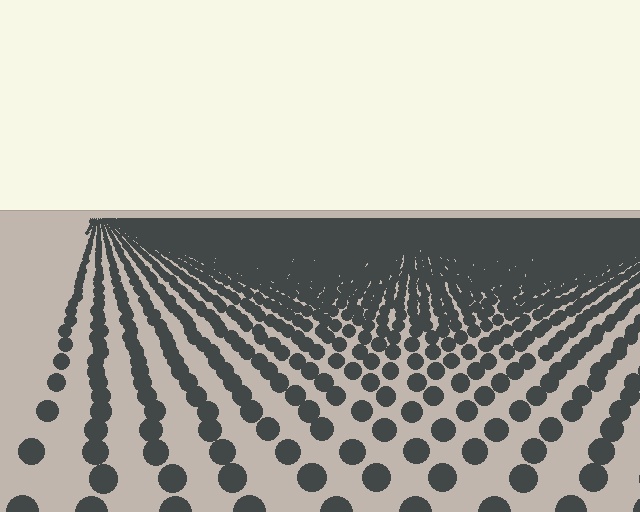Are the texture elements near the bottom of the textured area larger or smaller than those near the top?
Larger. Near the bottom, elements are closer to the viewer and appear at a bigger on-screen size.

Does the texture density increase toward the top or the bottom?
Density increases toward the top.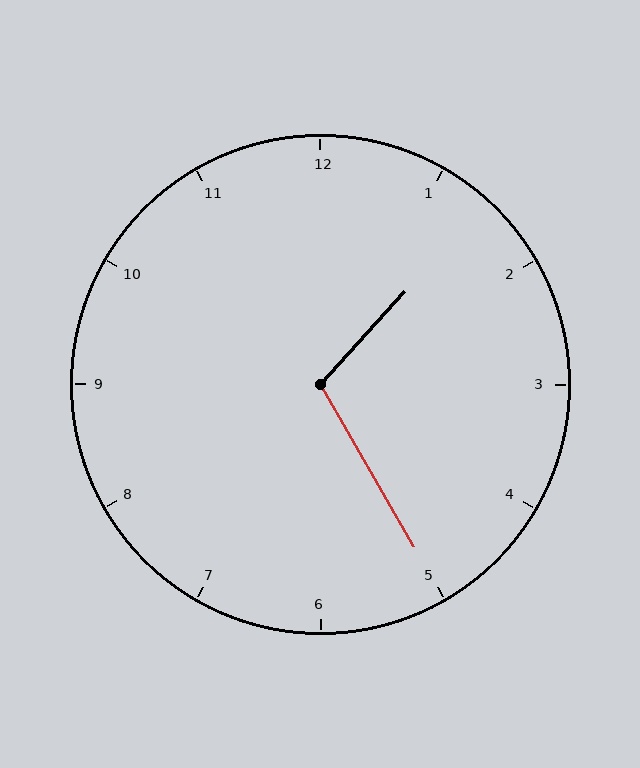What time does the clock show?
1:25.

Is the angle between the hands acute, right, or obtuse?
It is obtuse.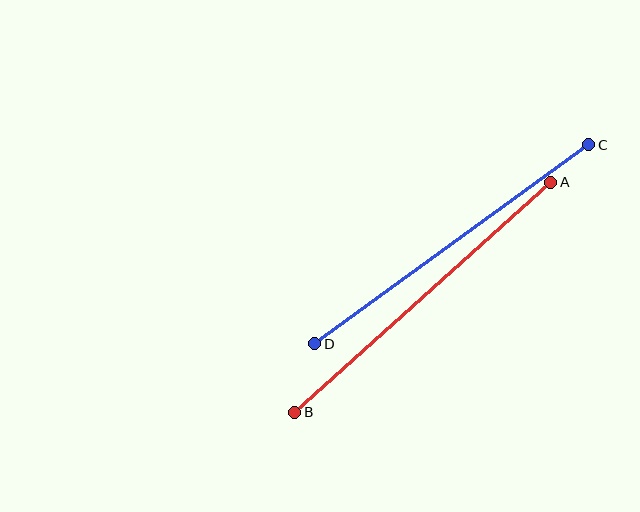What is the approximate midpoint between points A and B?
The midpoint is at approximately (423, 297) pixels.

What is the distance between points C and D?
The distance is approximately 338 pixels.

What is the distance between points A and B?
The distance is approximately 344 pixels.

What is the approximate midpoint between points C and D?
The midpoint is at approximately (452, 244) pixels.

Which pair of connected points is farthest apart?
Points A and B are farthest apart.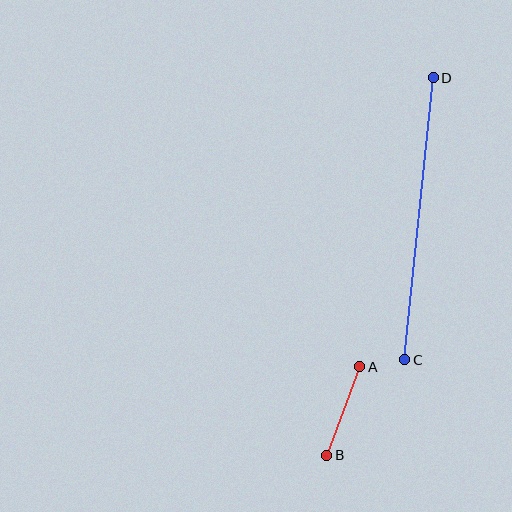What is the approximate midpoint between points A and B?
The midpoint is at approximately (343, 411) pixels.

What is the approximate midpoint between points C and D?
The midpoint is at approximately (419, 219) pixels.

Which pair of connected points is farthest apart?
Points C and D are farthest apart.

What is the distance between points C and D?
The distance is approximately 283 pixels.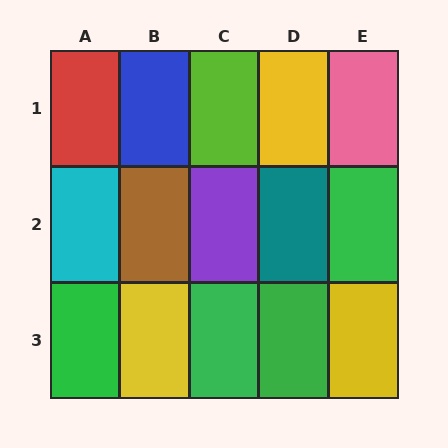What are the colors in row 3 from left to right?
Green, yellow, green, green, yellow.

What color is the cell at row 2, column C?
Purple.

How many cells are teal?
1 cell is teal.